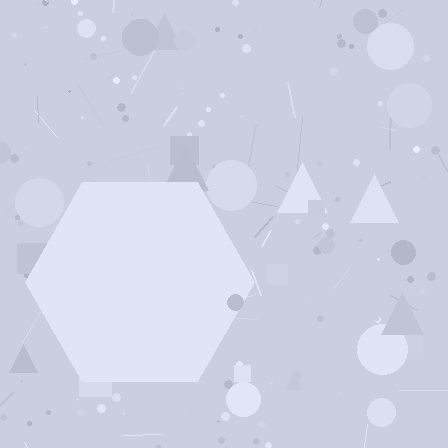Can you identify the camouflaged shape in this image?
The camouflaged shape is a hexagon.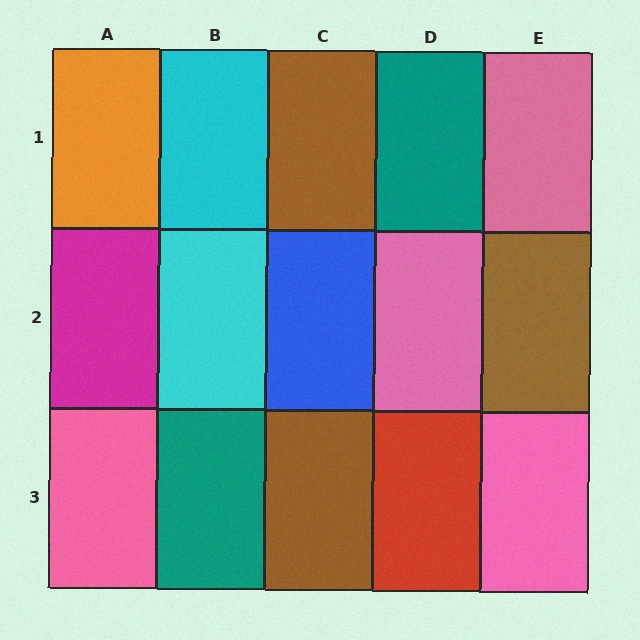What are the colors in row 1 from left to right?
Orange, cyan, brown, teal, pink.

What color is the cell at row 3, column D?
Red.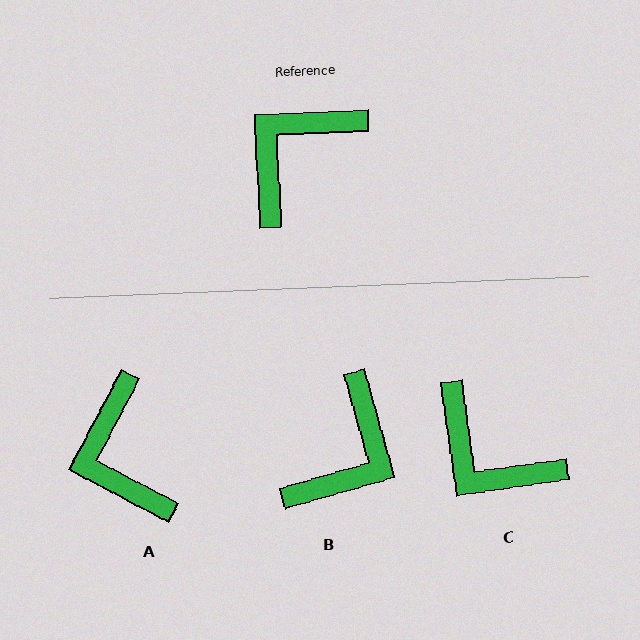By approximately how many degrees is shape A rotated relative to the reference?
Approximately 60 degrees counter-clockwise.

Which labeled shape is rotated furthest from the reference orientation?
B, about 167 degrees away.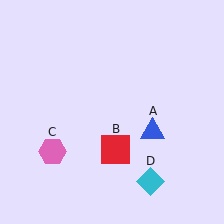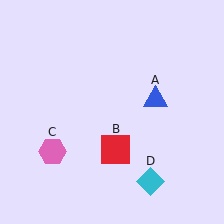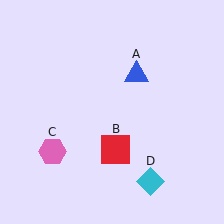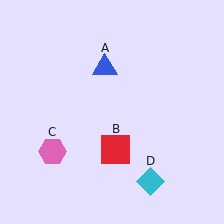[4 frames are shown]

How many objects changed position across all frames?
1 object changed position: blue triangle (object A).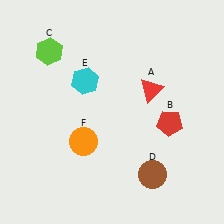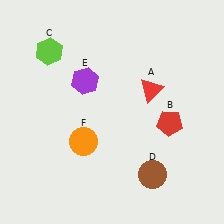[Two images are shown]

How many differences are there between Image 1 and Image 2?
There is 1 difference between the two images.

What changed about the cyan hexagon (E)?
In Image 1, E is cyan. In Image 2, it changed to purple.